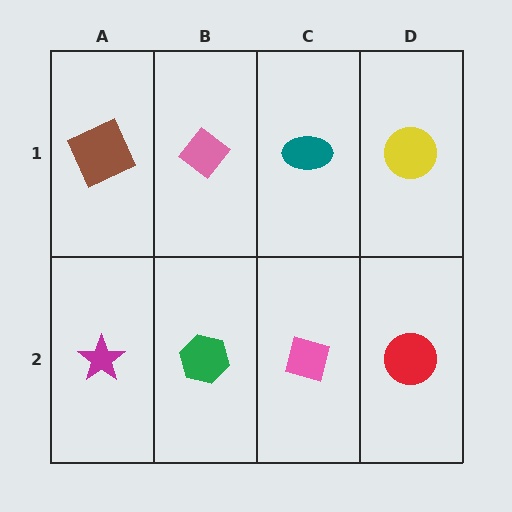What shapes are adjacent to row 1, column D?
A red circle (row 2, column D), a teal ellipse (row 1, column C).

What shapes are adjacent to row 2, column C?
A teal ellipse (row 1, column C), a green hexagon (row 2, column B), a red circle (row 2, column D).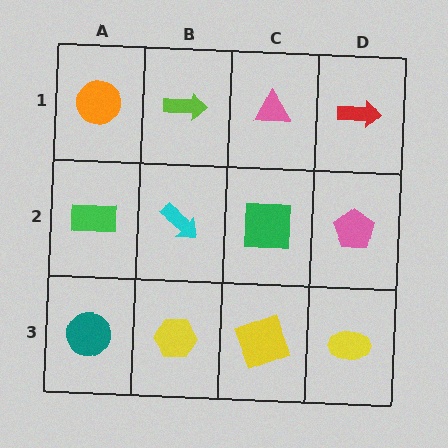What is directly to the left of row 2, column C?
A cyan arrow.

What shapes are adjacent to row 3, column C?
A green square (row 2, column C), a yellow hexagon (row 3, column B), a yellow ellipse (row 3, column D).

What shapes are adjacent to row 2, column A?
An orange circle (row 1, column A), a teal circle (row 3, column A), a cyan arrow (row 2, column B).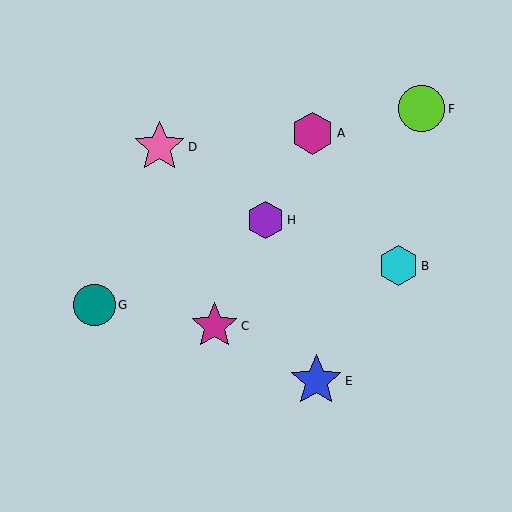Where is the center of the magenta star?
The center of the magenta star is at (214, 326).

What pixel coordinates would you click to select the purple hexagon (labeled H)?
Click at (266, 220) to select the purple hexagon H.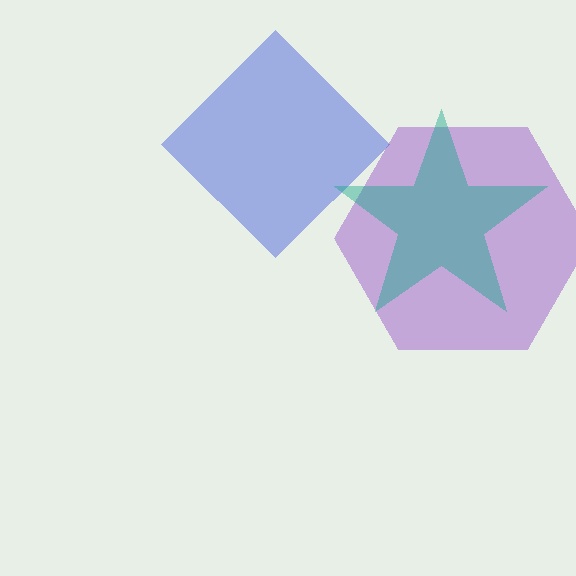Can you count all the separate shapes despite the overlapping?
Yes, there are 3 separate shapes.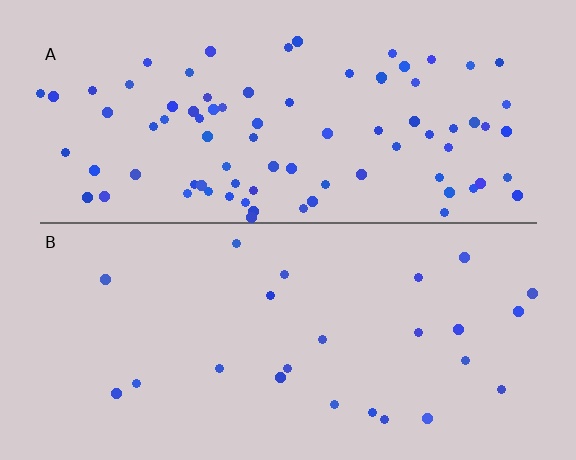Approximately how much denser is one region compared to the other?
Approximately 3.5× — region A over region B.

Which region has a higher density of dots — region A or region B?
A (the top).